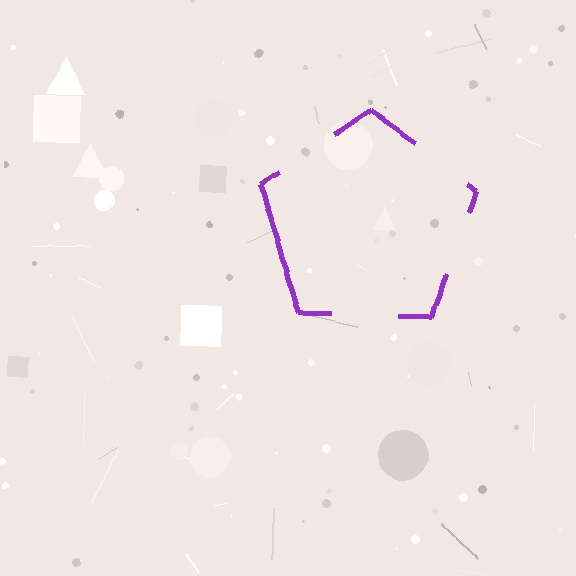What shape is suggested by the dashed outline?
The dashed outline suggests a pentagon.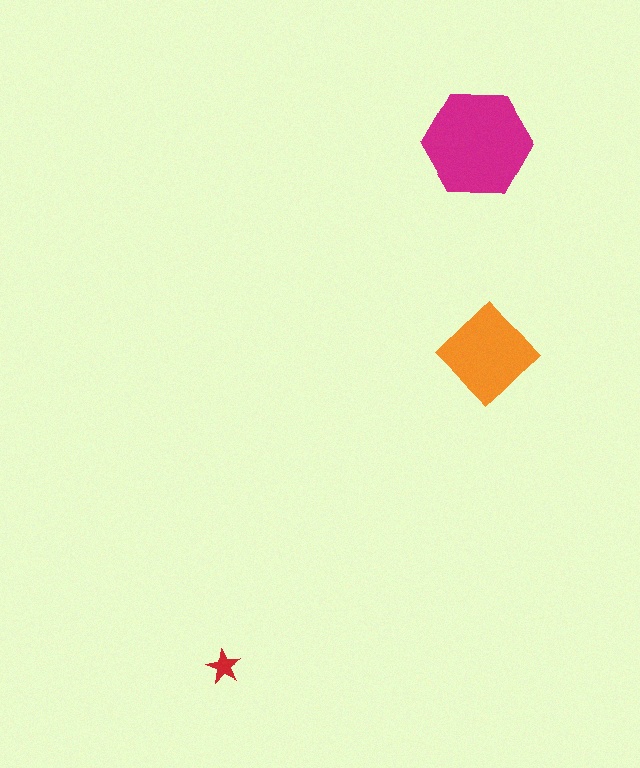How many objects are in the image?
There are 3 objects in the image.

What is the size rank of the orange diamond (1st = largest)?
2nd.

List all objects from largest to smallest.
The magenta hexagon, the orange diamond, the red star.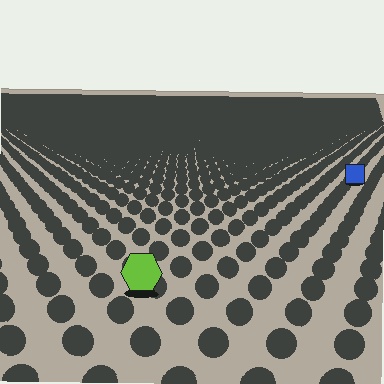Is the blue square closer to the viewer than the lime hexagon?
No. The lime hexagon is closer — you can tell from the texture gradient: the ground texture is coarser near it.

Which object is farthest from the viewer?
The blue square is farthest from the viewer. It appears smaller and the ground texture around it is denser.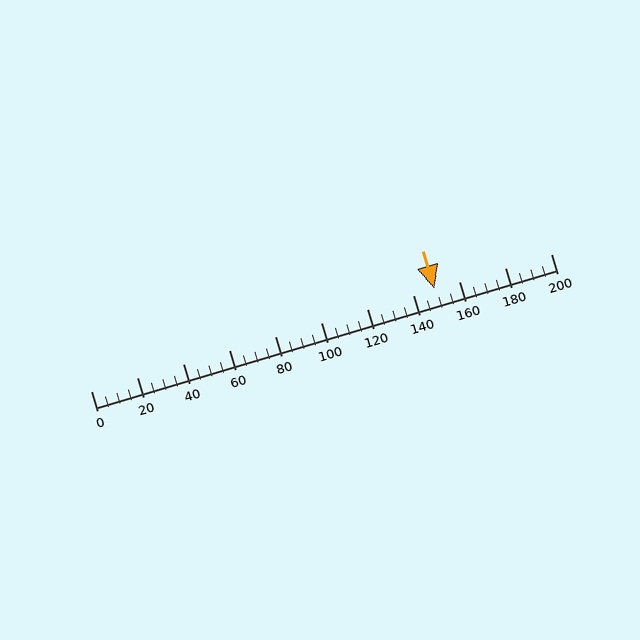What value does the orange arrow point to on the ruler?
The orange arrow points to approximately 150.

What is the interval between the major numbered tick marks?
The major tick marks are spaced 20 units apart.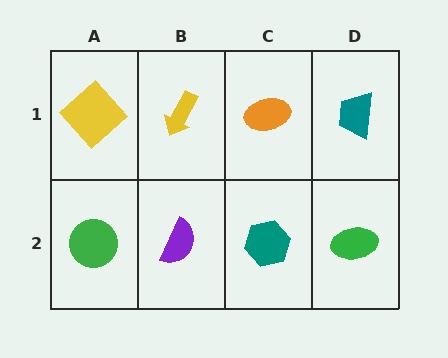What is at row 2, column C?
A teal hexagon.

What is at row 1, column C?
An orange ellipse.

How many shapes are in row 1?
4 shapes.